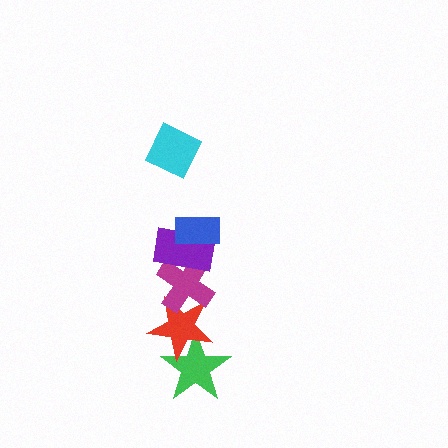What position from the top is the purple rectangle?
The purple rectangle is 3rd from the top.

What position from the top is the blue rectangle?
The blue rectangle is 2nd from the top.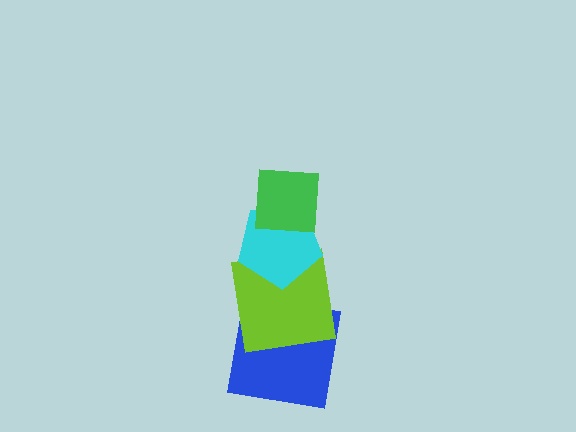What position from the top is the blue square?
The blue square is 4th from the top.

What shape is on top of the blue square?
The lime square is on top of the blue square.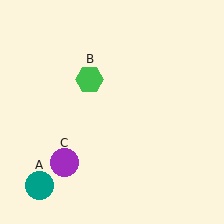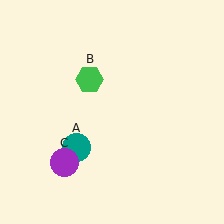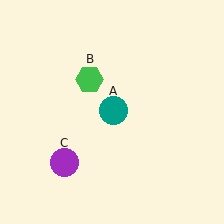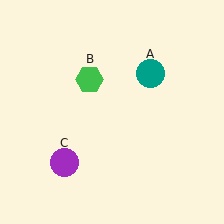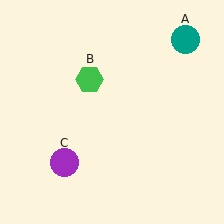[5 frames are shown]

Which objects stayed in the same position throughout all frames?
Green hexagon (object B) and purple circle (object C) remained stationary.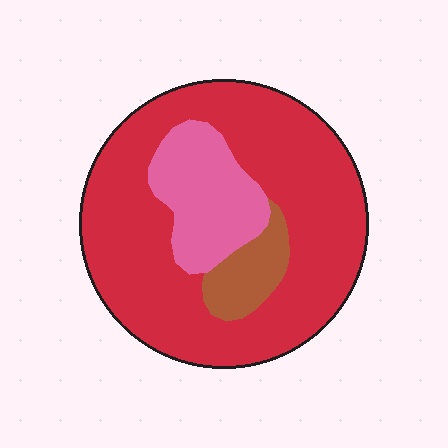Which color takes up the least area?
Brown, at roughly 10%.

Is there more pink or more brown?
Pink.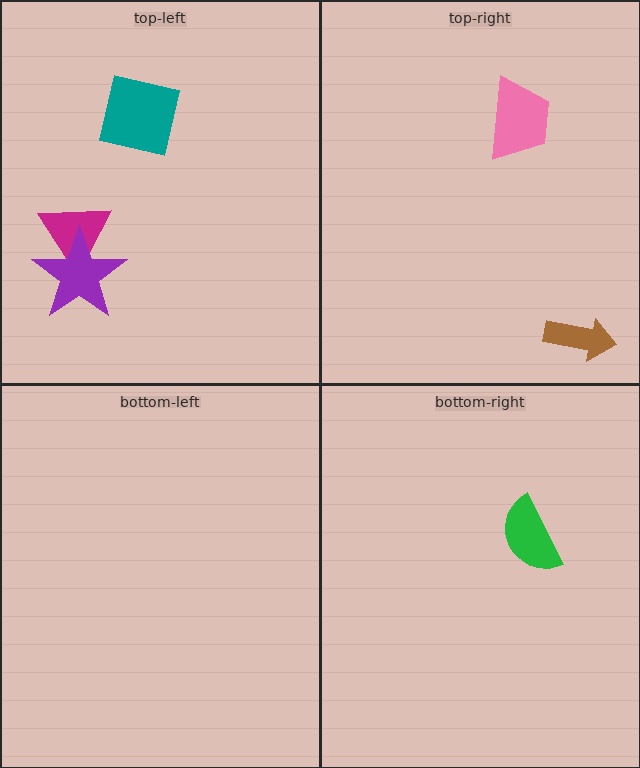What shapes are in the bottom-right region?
The green semicircle.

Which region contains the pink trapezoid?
The top-right region.